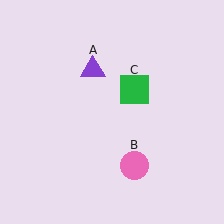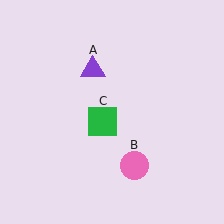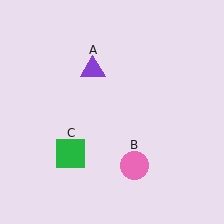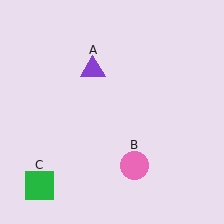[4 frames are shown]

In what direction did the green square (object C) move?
The green square (object C) moved down and to the left.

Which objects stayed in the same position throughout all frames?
Purple triangle (object A) and pink circle (object B) remained stationary.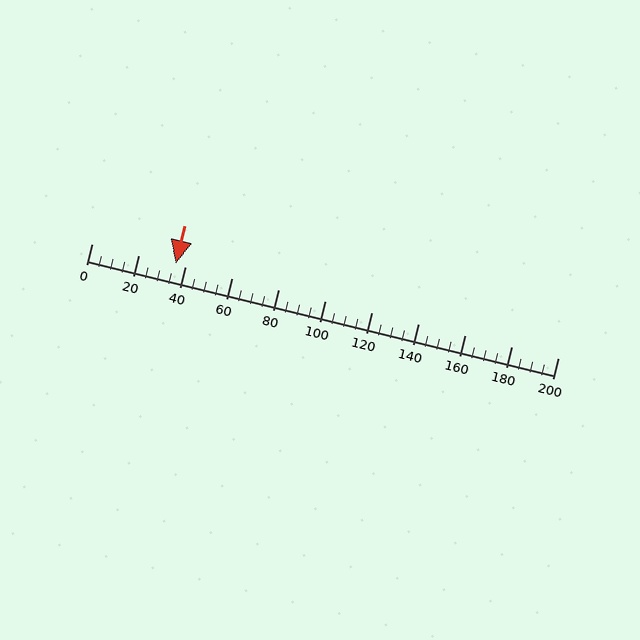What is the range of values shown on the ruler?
The ruler shows values from 0 to 200.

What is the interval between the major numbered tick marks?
The major tick marks are spaced 20 units apart.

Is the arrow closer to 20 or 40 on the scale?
The arrow is closer to 40.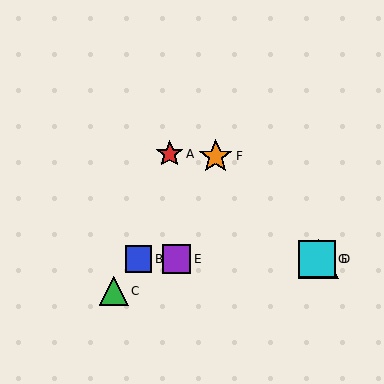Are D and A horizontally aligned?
No, D is at y≈259 and A is at y≈154.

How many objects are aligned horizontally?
4 objects (B, D, E, G) are aligned horizontally.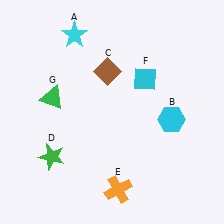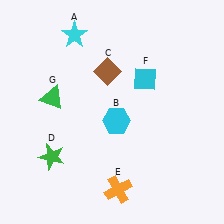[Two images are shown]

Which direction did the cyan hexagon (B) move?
The cyan hexagon (B) moved left.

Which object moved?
The cyan hexagon (B) moved left.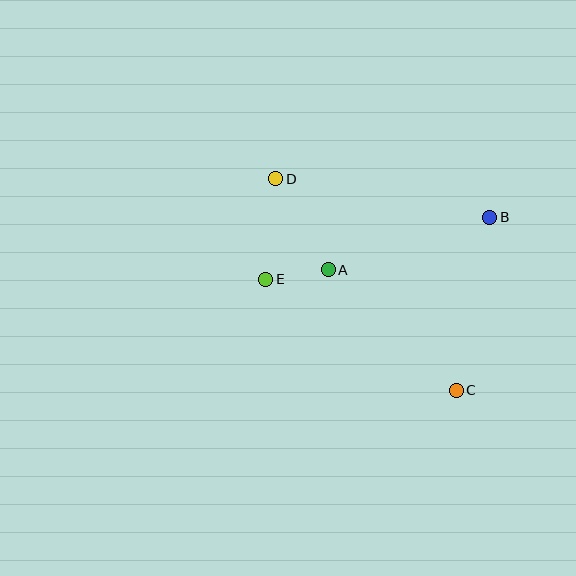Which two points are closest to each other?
Points A and E are closest to each other.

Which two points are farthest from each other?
Points C and D are farthest from each other.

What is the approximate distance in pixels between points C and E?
The distance between C and E is approximately 220 pixels.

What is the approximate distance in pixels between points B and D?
The distance between B and D is approximately 217 pixels.